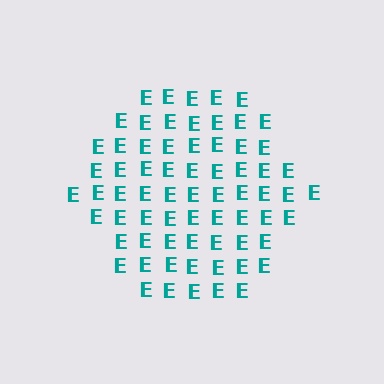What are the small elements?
The small elements are letter E's.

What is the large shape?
The large shape is a hexagon.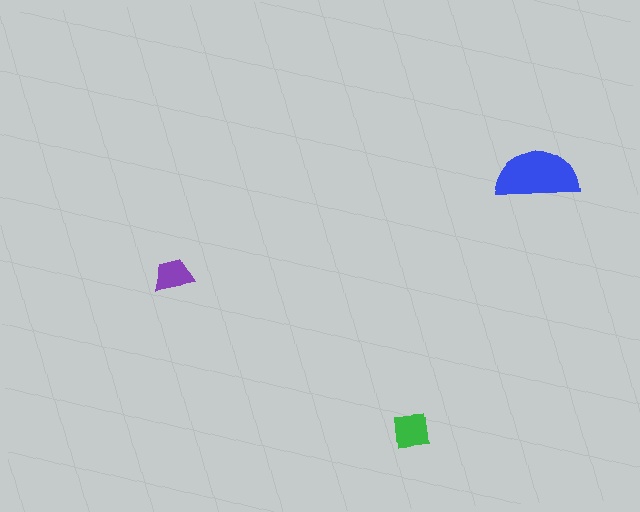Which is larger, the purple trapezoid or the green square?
The green square.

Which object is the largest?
The blue semicircle.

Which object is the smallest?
The purple trapezoid.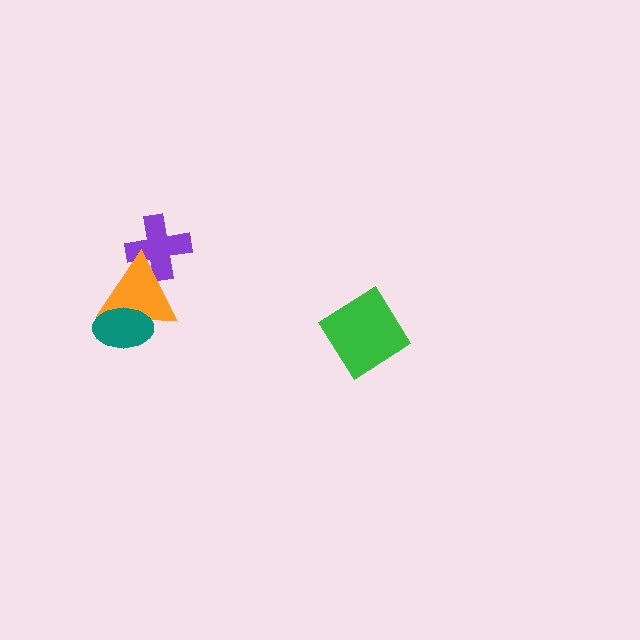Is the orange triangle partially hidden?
Yes, it is partially covered by another shape.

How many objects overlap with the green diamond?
0 objects overlap with the green diamond.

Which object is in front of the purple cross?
The orange triangle is in front of the purple cross.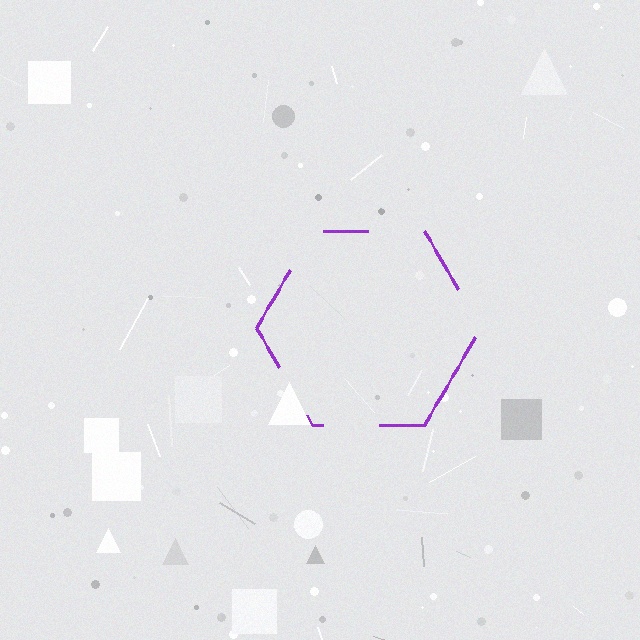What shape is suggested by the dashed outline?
The dashed outline suggests a hexagon.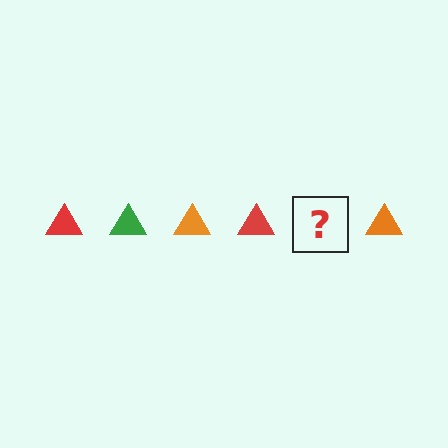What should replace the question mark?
The question mark should be replaced with a green triangle.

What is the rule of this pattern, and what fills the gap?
The rule is that the pattern cycles through red, green, orange triangles. The gap should be filled with a green triangle.